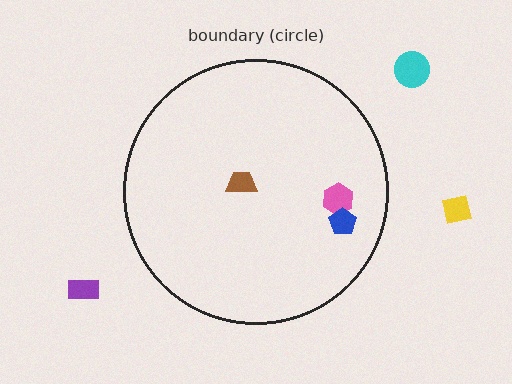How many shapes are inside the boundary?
3 inside, 3 outside.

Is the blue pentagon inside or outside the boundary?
Inside.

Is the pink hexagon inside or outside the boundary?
Inside.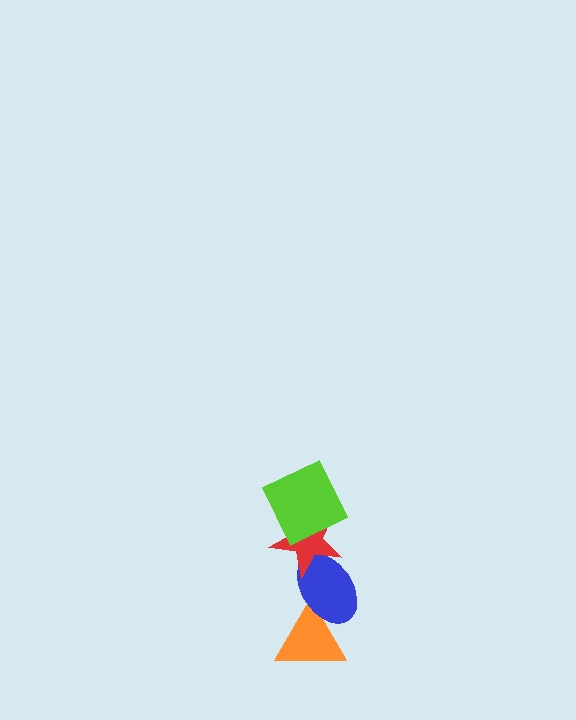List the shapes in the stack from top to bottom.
From top to bottom: the lime square, the red star, the blue ellipse, the orange triangle.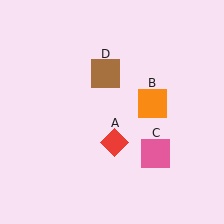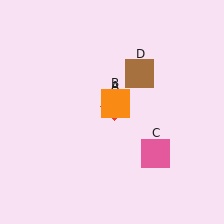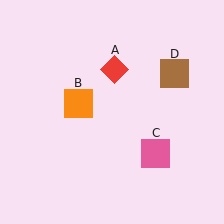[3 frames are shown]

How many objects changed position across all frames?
3 objects changed position: red diamond (object A), orange square (object B), brown square (object D).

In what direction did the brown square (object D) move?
The brown square (object D) moved right.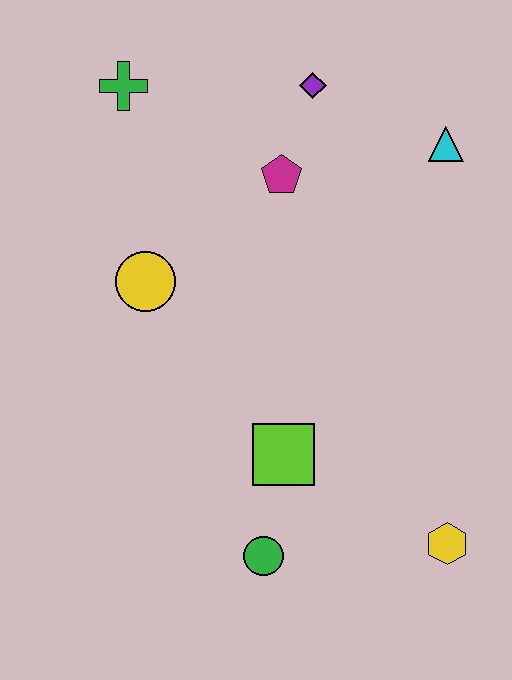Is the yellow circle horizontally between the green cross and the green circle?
Yes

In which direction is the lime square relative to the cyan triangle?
The lime square is below the cyan triangle.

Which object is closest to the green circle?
The lime square is closest to the green circle.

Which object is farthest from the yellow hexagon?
The green cross is farthest from the yellow hexagon.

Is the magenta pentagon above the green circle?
Yes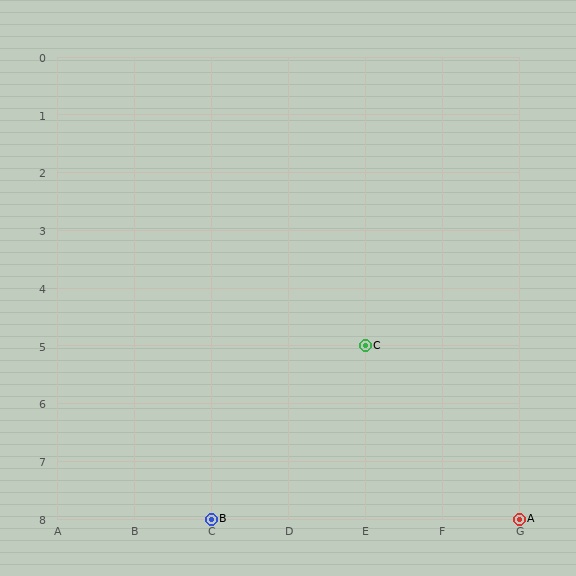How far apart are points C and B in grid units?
Points C and B are 2 columns and 3 rows apart (about 3.6 grid units diagonally).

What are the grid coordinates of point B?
Point B is at grid coordinates (C, 8).